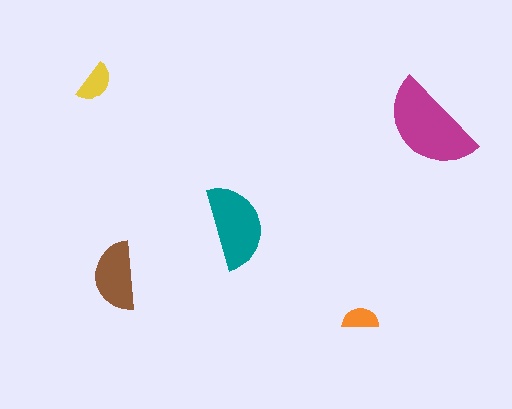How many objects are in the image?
There are 5 objects in the image.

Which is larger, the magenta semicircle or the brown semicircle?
The magenta one.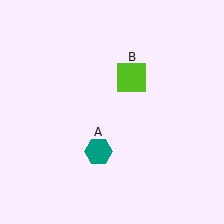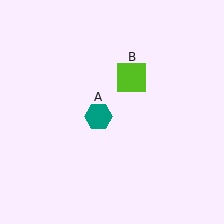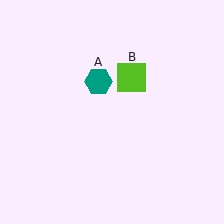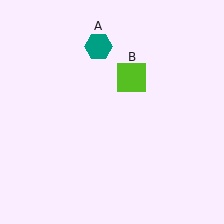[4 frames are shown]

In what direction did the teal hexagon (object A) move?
The teal hexagon (object A) moved up.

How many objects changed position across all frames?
1 object changed position: teal hexagon (object A).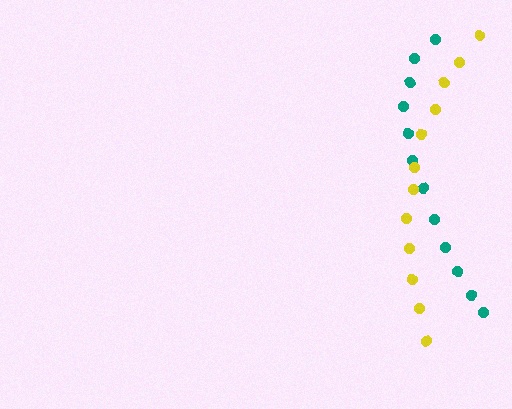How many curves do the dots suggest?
There are 2 distinct paths.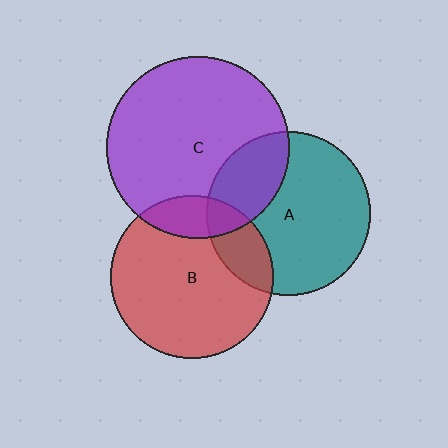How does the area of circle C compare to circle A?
Approximately 1.2 times.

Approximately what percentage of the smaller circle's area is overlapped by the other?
Approximately 15%.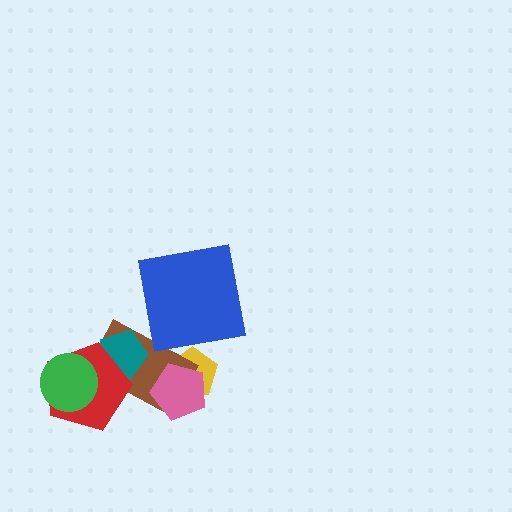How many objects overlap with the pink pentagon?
2 objects overlap with the pink pentagon.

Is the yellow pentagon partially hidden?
Yes, it is partially covered by another shape.